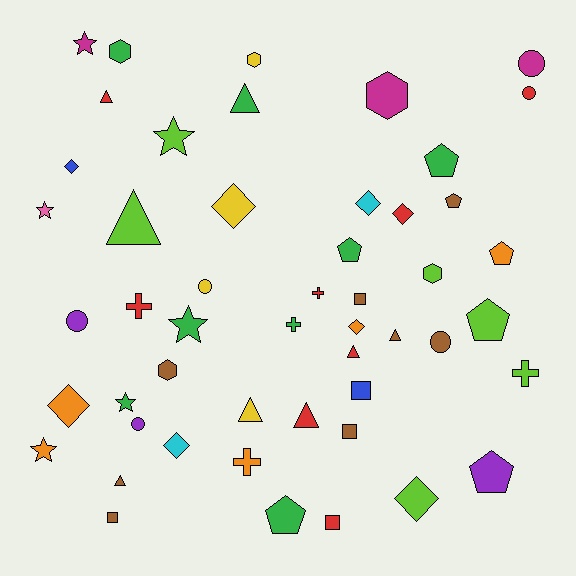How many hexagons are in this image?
There are 5 hexagons.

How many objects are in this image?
There are 50 objects.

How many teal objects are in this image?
There are no teal objects.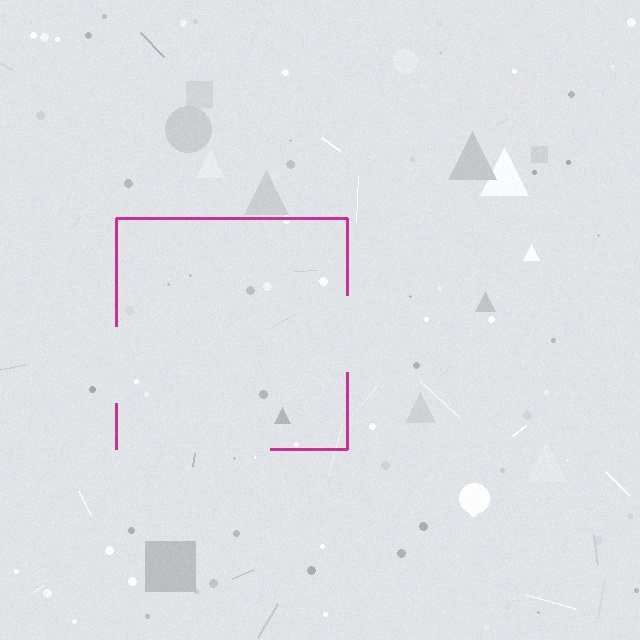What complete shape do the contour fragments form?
The contour fragments form a square.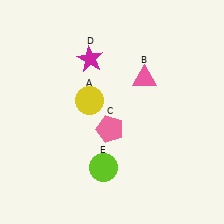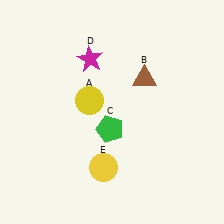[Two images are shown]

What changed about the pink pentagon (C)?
In Image 1, C is pink. In Image 2, it changed to green.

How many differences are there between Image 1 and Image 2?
There are 3 differences between the two images.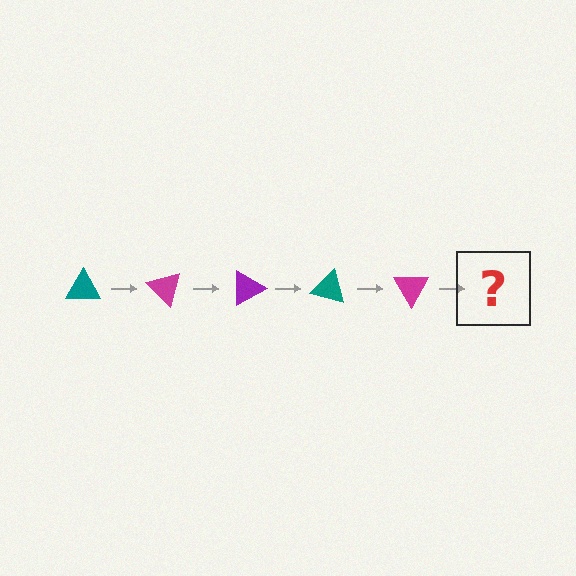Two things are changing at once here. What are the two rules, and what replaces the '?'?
The two rules are that it rotates 45 degrees each step and the color cycles through teal, magenta, and purple. The '?' should be a purple triangle, rotated 225 degrees from the start.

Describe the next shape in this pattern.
It should be a purple triangle, rotated 225 degrees from the start.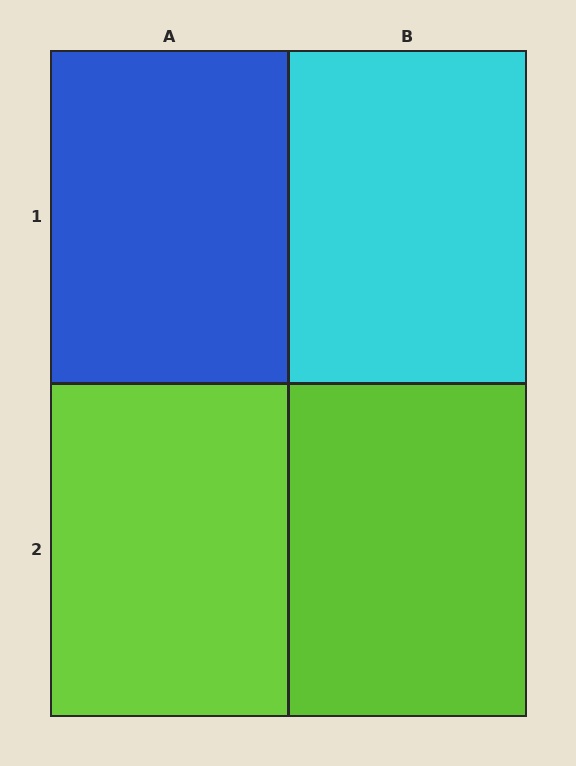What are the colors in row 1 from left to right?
Blue, cyan.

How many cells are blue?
1 cell is blue.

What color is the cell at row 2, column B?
Lime.